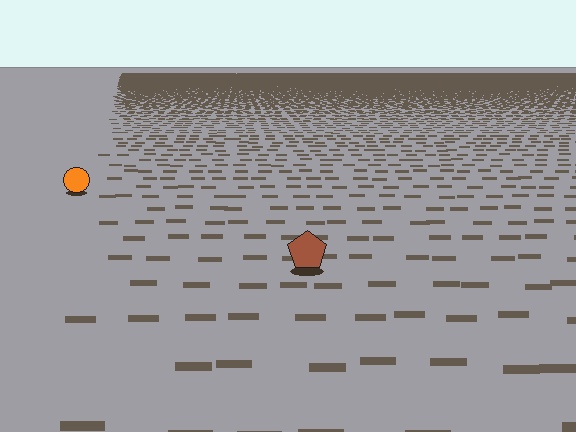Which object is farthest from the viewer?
The orange circle is farthest from the viewer. It appears smaller and the ground texture around it is denser.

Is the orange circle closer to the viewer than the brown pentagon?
No. The brown pentagon is closer — you can tell from the texture gradient: the ground texture is coarser near it.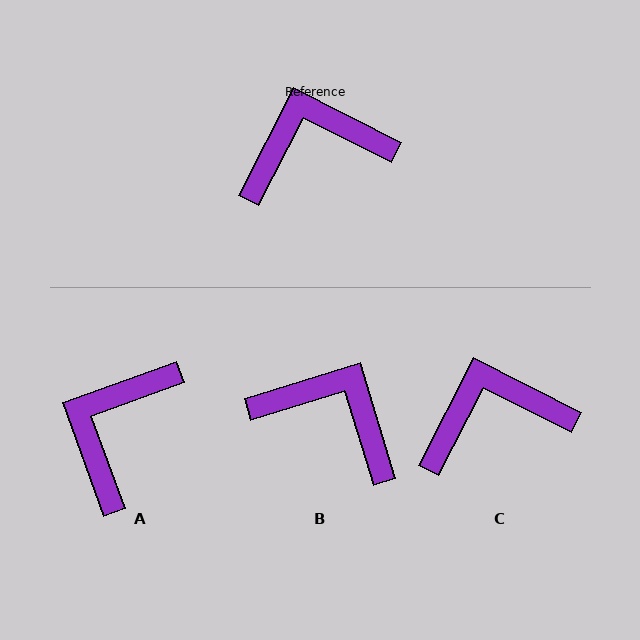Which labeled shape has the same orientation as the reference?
C.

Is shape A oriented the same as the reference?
No, it is off by about 47 degrees.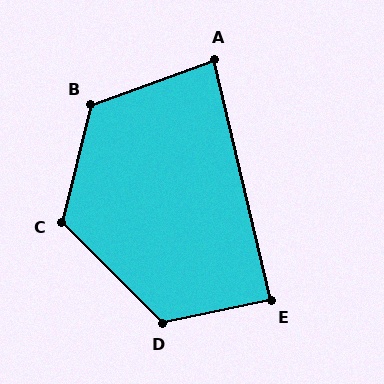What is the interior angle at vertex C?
Approximately 121 degrees (obtuse).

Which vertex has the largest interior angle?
B, at approximately 124 degrees.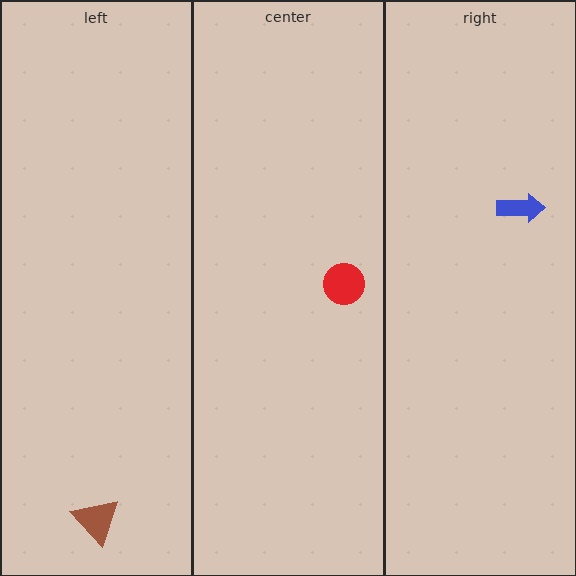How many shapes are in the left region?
1.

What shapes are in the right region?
The blue arrow.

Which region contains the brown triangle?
The left region.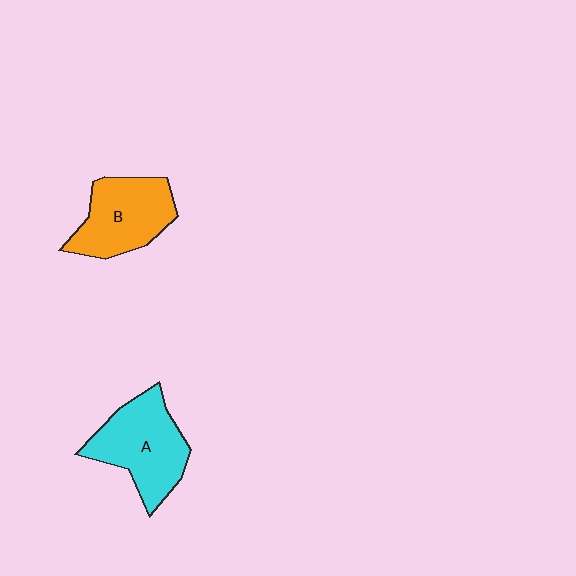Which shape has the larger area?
Shape A (cyan).